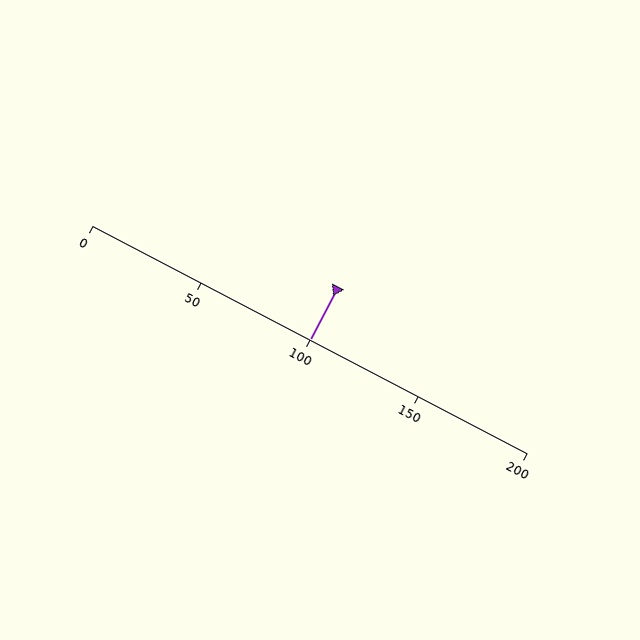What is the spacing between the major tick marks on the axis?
The major ticks are spaced 50 apart.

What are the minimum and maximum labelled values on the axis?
The axis runs from 0 to 200.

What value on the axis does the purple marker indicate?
The marker indicates approximately 100.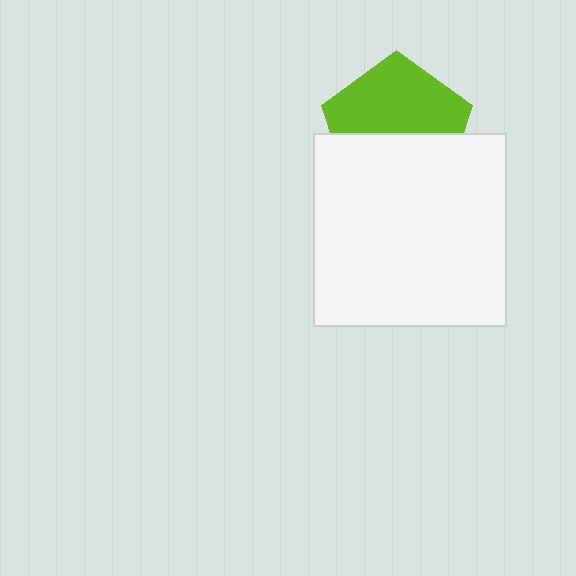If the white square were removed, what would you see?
You would see the complete lime pentagon.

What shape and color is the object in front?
The object in front is a white square.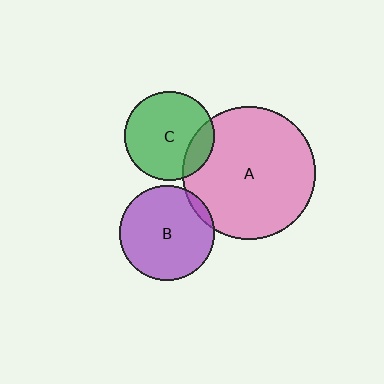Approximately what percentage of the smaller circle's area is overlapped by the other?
Approximately 15%.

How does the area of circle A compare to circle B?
Approximately 2.0 times.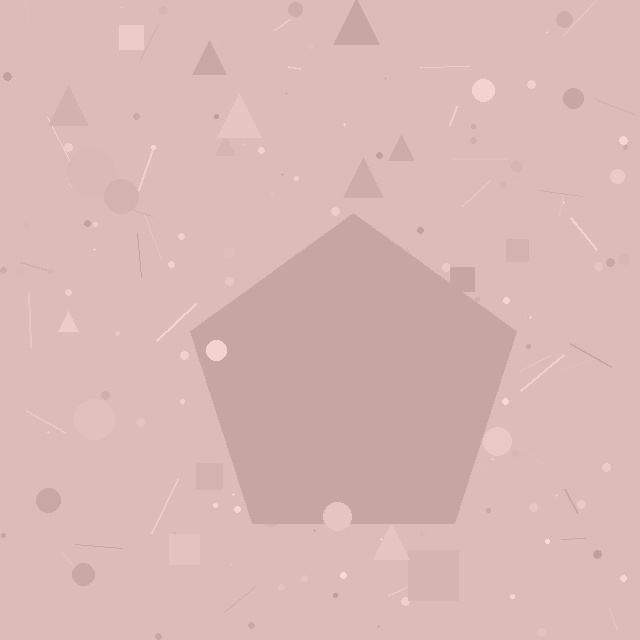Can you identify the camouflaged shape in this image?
The camouflaged shape is a pentagon.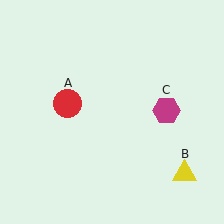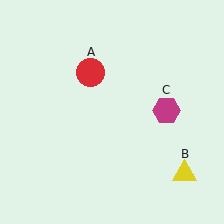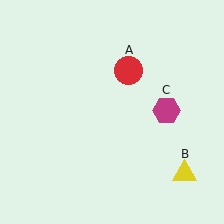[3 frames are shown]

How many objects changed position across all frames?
1 object changed position: red circle (object A).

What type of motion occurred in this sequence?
The red circle (object A) rotated clockwise around the center of the scene.